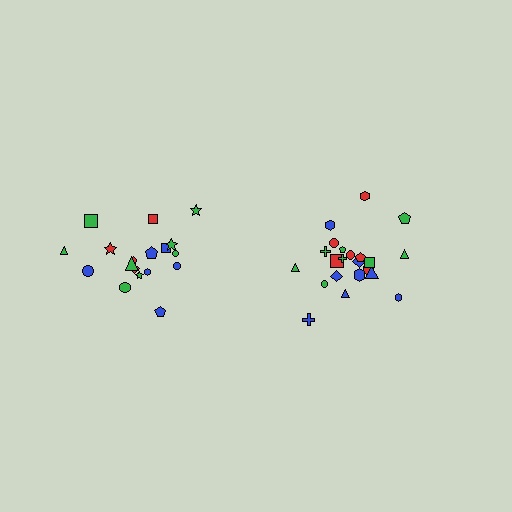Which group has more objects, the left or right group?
The right group.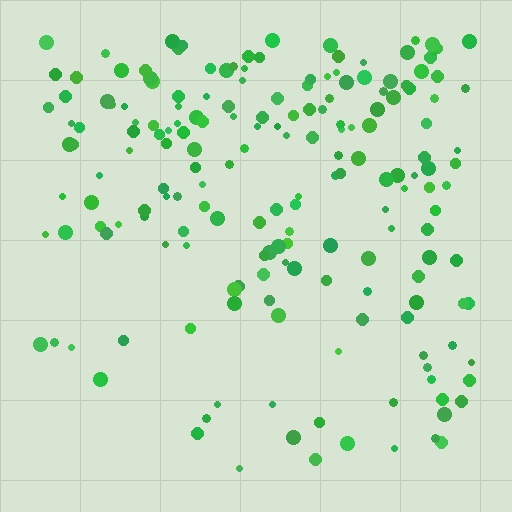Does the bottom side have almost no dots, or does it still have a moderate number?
Still a moderate number, just noticeably fewer than the top.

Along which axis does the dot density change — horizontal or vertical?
Vertical.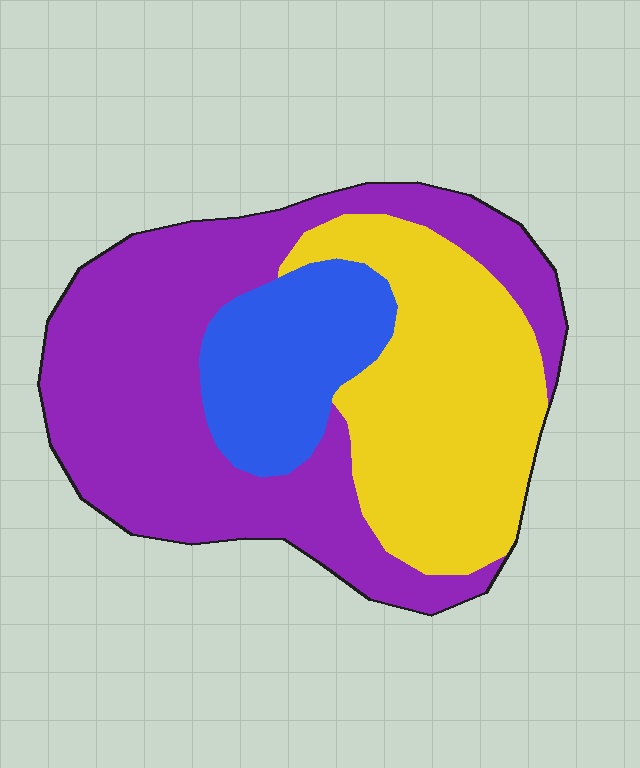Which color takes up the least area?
Blue, at roughly 15%.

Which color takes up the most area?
Purple, at roughly 50%.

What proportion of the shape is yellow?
Yellow takes up about one third (1/3) of the shape.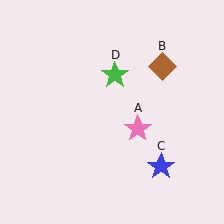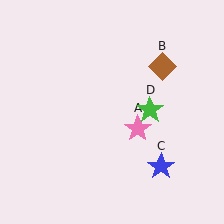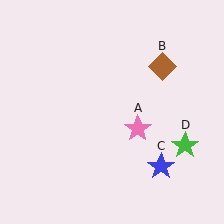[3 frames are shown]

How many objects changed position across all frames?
1 object changed position: green star (object D).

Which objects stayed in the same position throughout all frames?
Pink star (object A) and brown diamond (object B) and blue star (object C) remained stationary.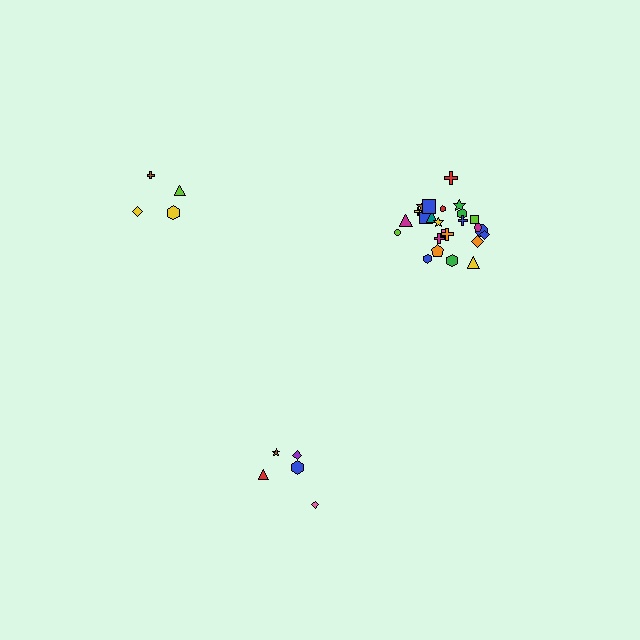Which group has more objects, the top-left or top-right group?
The top-right group.